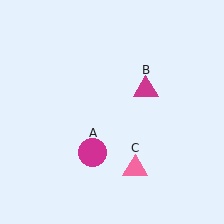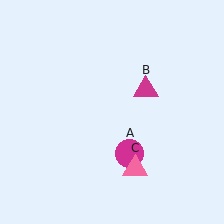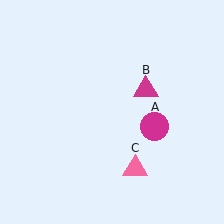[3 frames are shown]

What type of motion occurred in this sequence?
The magenta circle (object A) rotated counterclockwise around the center of the scene.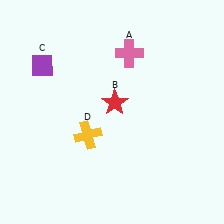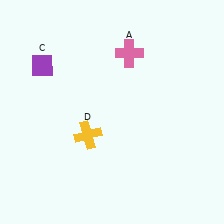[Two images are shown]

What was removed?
The red star (B) was removed in Image 2.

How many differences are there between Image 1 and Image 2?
There is 1 difference between the two images.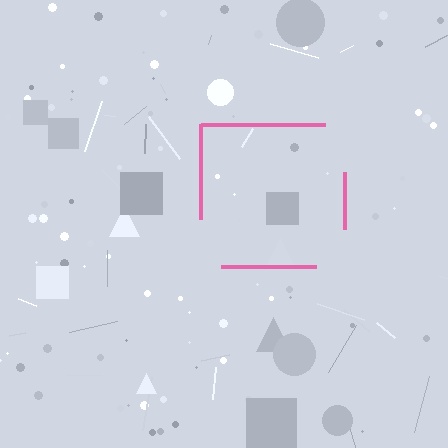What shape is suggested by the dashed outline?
The dashed outline suggests a square.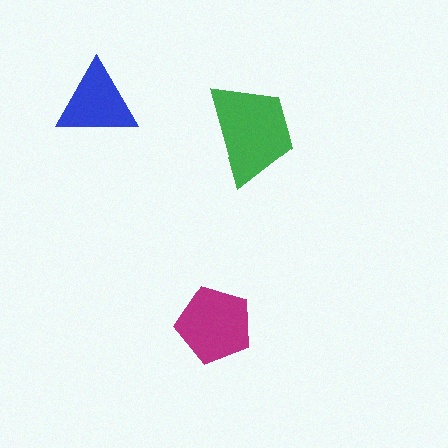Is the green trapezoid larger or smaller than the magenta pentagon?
Larger.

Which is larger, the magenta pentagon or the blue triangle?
The magenta pentagon.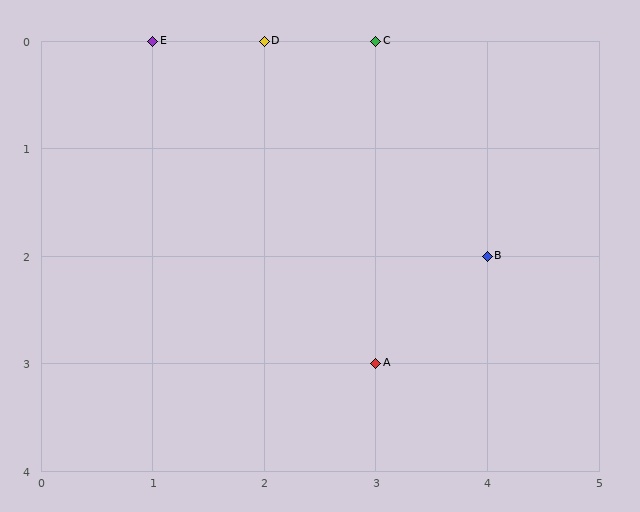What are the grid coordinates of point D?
Point D is at grid coordinates (2, 0).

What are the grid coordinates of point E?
Point E is at grid coordinates (1, 0).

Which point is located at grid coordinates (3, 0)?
Point C is at (3, 0).